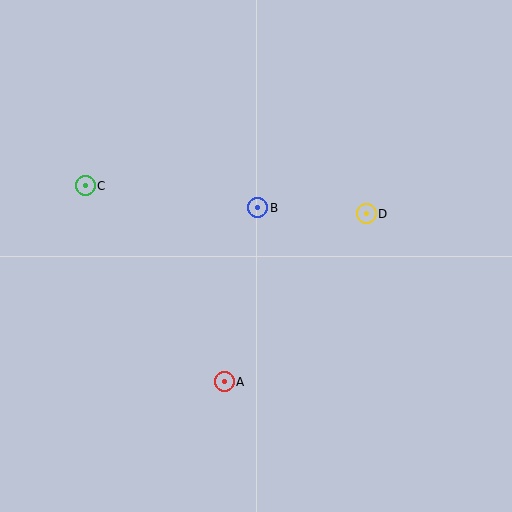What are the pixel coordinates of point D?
Point D is at (366, 214).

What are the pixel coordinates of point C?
Point C is at (85, 186).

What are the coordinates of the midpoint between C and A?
The midpoint between C and A is at (155, 284).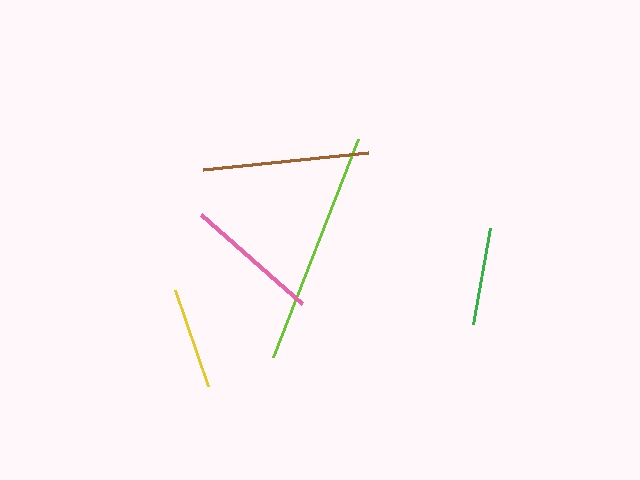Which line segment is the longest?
The lime line is the longest at approximately 234 pixels.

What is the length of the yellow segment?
The yellow segment is approximately 102 pixels long.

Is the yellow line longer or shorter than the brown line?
The brown line is longer than the yellow line.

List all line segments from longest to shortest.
From longest to shortest: lime, brown, pink, yellow, green.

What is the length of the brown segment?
The brown segment is approximately 166 pixels long.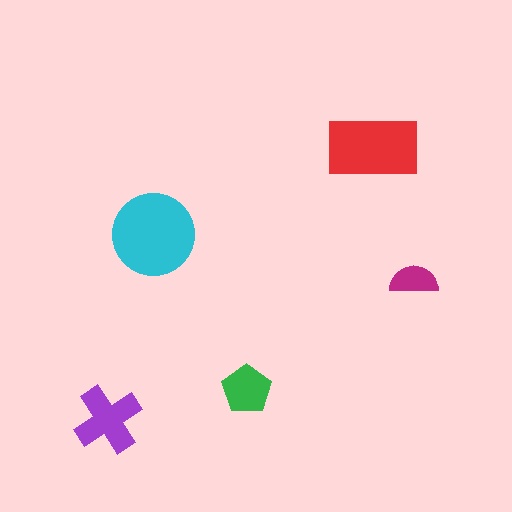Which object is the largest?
The cyan circle.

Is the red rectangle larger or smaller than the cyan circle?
Smaller.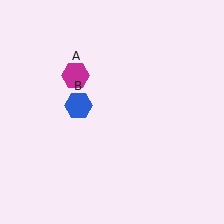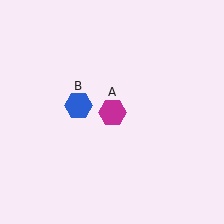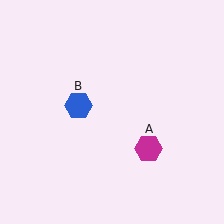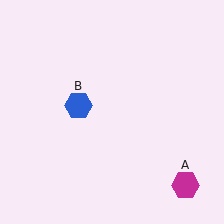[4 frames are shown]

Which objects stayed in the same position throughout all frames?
Blue hexagon (object B) remained stationary.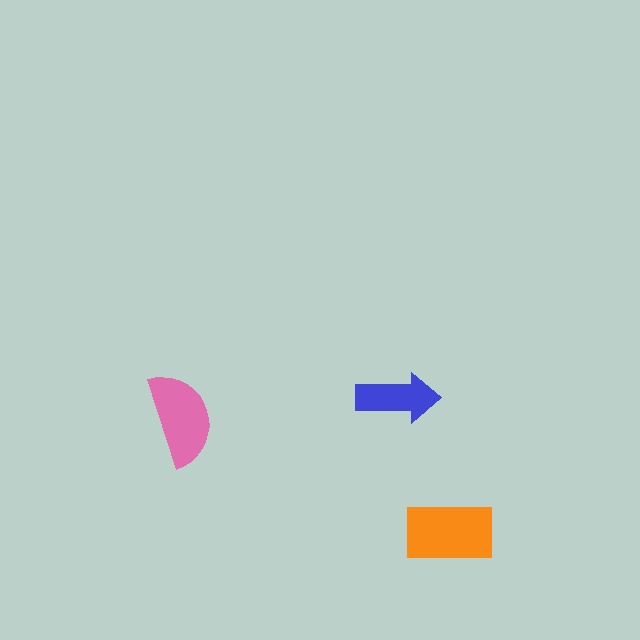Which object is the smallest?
The blue arrow.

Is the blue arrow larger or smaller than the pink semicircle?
Smaller.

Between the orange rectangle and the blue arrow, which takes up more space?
The orange rectangle.